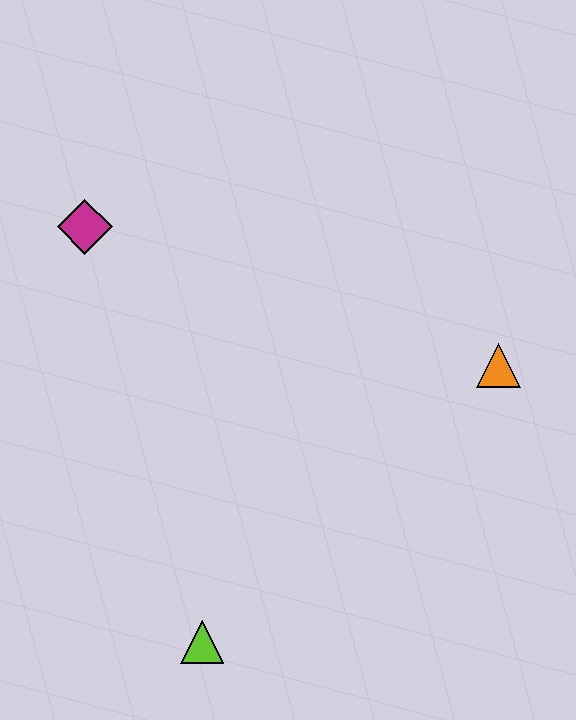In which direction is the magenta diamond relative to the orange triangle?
The magenta diamond is to the left of the orange triangle.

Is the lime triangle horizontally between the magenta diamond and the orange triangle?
Yes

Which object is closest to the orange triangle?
The lime triangle is closest to the orange triangle.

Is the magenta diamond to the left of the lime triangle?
Yes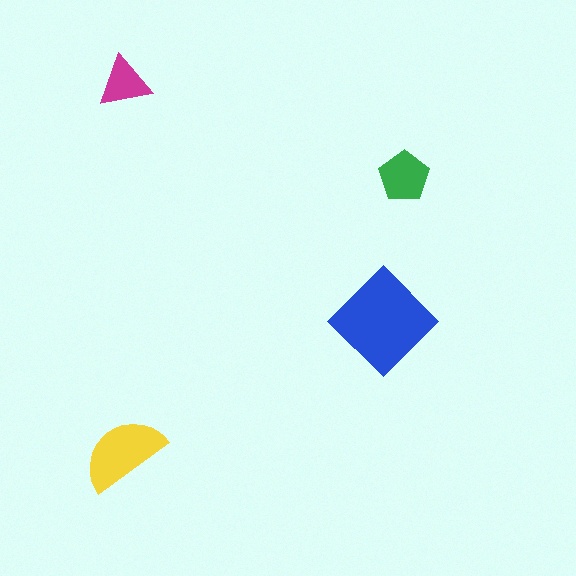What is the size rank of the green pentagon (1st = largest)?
3rd.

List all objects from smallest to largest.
The magenta triangle, the green pentagon, the yellow semicircle, the blue diamond.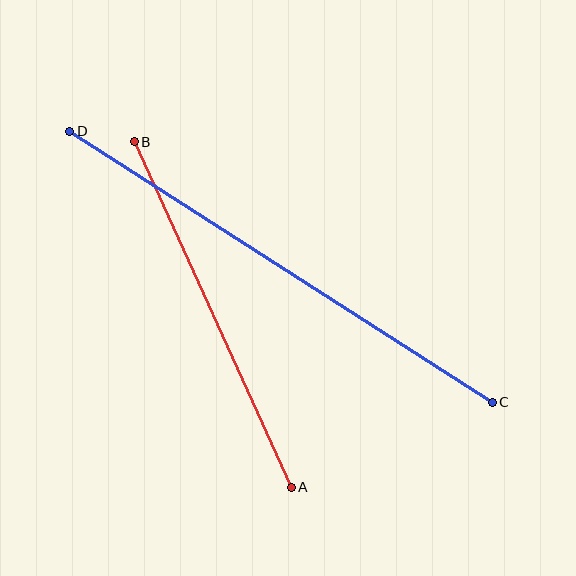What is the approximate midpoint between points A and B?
The midpoint is at approximately (213, 315) pixels.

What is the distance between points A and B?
The distance is approximately 380 pixels.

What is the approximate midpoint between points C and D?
The midpoint is at approximately (281, 267) pixels.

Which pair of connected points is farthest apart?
Points C and D are farthest apart.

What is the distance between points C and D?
The distance is approximately 502 pixels.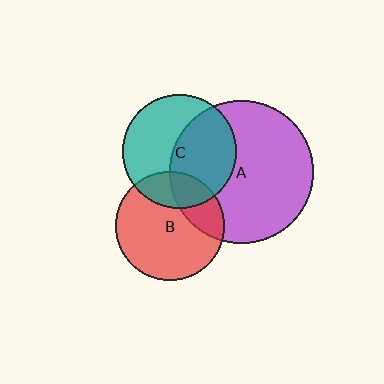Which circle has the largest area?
Circle A (purple).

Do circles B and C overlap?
Yes.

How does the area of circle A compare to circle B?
Approximately 1.7 times.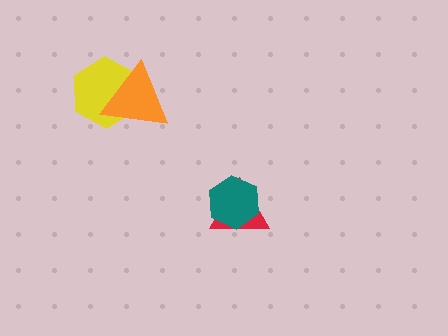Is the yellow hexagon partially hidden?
Yes, it is partially covered by another shape.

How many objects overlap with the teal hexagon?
1 object overlaps with the teal hexagon.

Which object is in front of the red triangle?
The teal hexagon is in front of the red triangle.